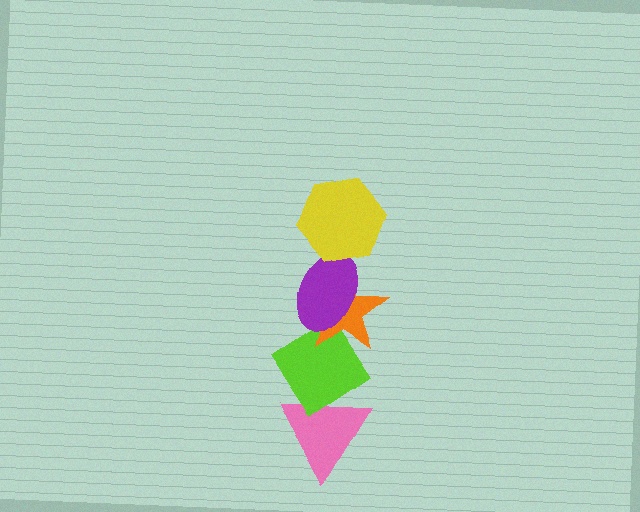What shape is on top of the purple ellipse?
The yellow hexagon is on top of the purple ellipse.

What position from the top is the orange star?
The orange star is 3rd from the top.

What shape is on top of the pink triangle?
The lime diamond is on top of the pink triangle.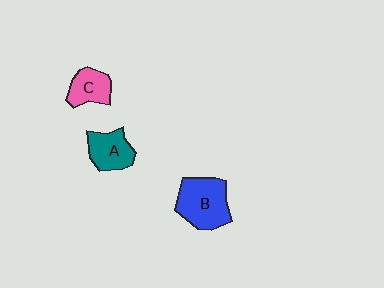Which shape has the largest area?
Shape B (blue).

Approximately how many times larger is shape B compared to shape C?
Approximately 1.8 times.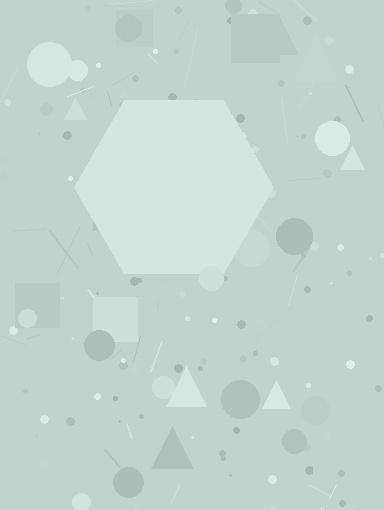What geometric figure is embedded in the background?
A hexagon is embedded in the background.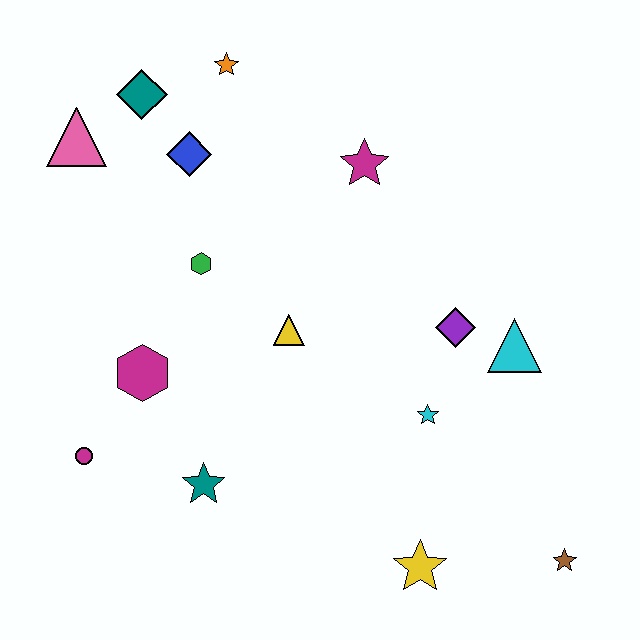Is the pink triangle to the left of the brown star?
Yes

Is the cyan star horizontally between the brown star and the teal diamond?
Yes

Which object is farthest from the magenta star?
The brown star is farthest from the magenta star.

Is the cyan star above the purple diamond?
No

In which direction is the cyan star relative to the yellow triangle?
The cyan star is to the right of the yellow triangle.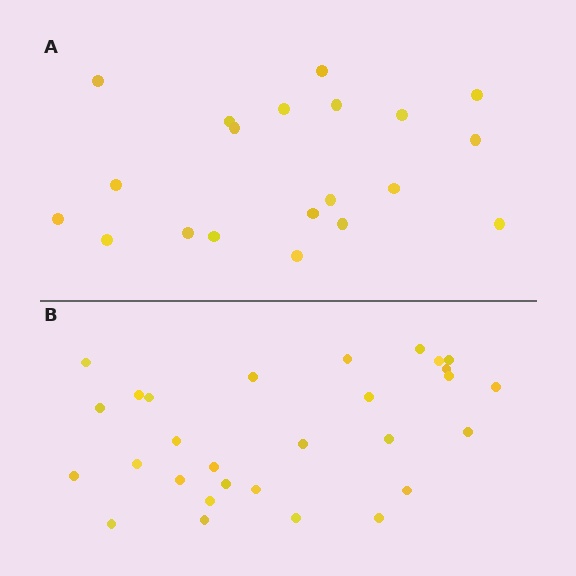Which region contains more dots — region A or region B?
Region B (the bottom region) has more dots.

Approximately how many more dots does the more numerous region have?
Region B has roughly 8 or so more dots than region A.